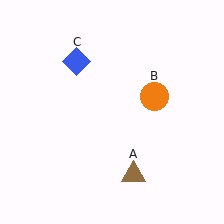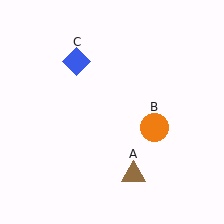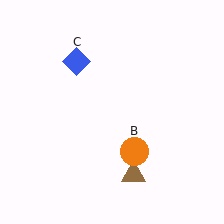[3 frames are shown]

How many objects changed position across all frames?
1 object changed position: orange circle (object B).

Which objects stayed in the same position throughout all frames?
Brown triangle (object A) and blue diamond (object C) remained stationary.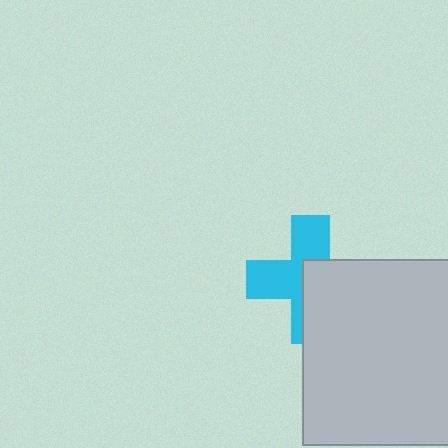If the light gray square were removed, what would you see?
You would see the complete cyan cross.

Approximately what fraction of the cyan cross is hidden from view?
Roughly 49% of the cyan cross is hidden behind the light gray square.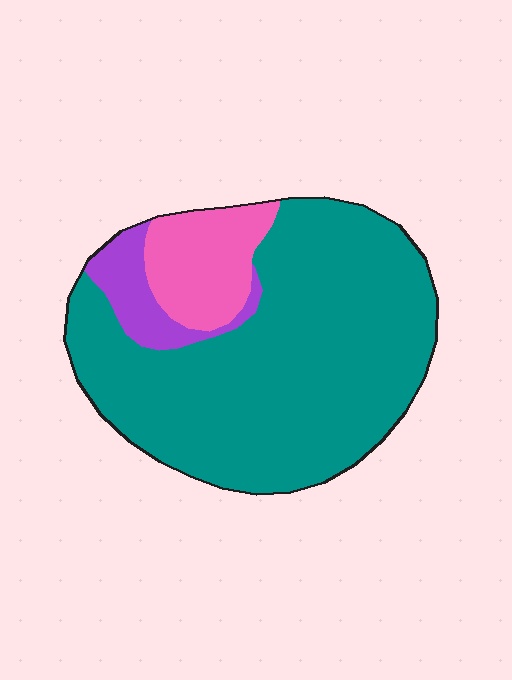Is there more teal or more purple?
Teal.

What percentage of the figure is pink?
Pink takes up about one eighth (1/8) of the figure.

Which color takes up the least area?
Purple, at roughly 10%.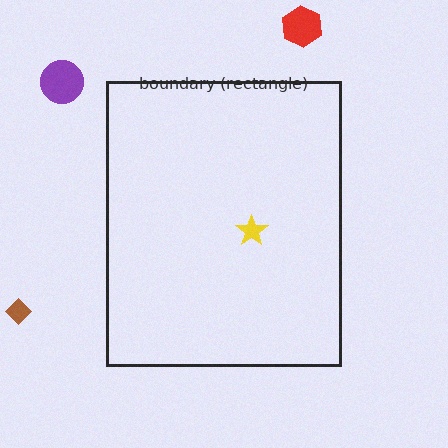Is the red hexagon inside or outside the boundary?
Outside.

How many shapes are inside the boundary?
1 inside, 3 outside.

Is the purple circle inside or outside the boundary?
Outside.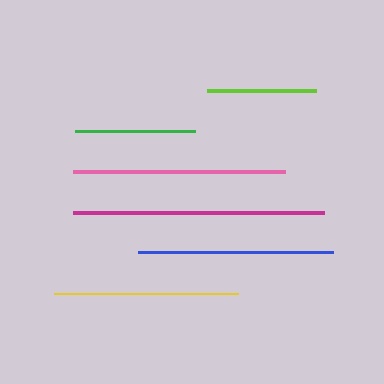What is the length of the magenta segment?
The magenta segment is approximately 251 pixels long.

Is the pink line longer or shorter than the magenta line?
The magenta line is longer than the pink line.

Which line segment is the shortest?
The lime line is the shortest at approximately 109 pixels.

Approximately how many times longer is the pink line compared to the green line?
The pink line is approximately 1.8 times the length of the green line.